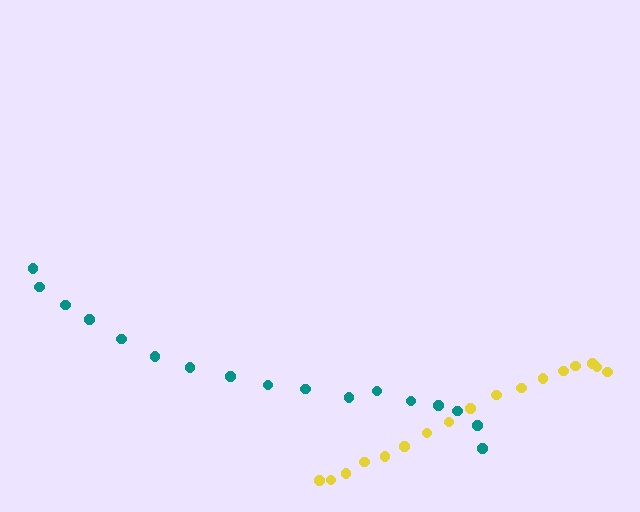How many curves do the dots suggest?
There are 2 distinct paths.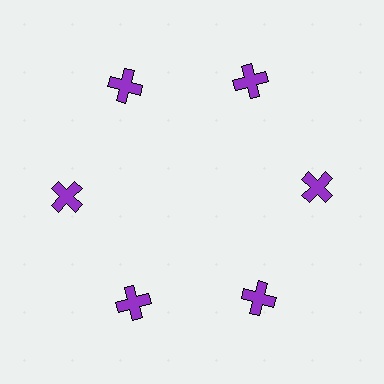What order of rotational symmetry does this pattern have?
This pattern has 6-fold rotational symmetry.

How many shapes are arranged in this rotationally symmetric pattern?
There are 6 shapes, arranged in 6 groups of 1.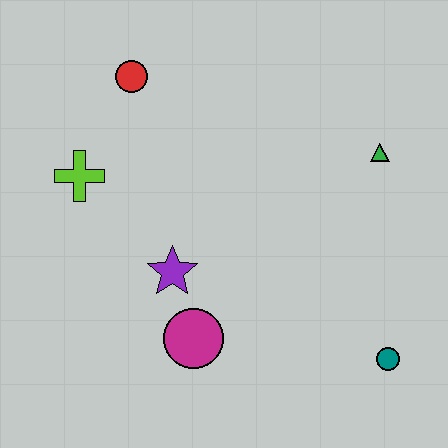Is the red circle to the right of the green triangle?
No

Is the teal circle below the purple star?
Yes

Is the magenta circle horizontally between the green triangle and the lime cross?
Yes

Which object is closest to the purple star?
The magenta circle is closest to the purple star.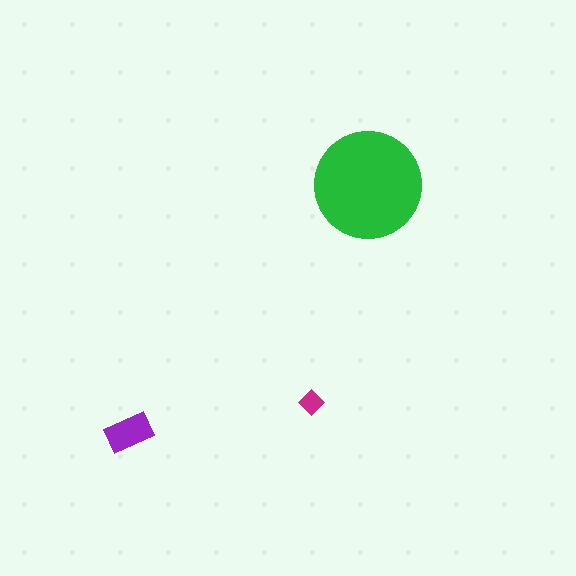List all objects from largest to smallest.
The green circle, the purple rectangle, the magenta diamond.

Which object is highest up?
The green circle is topmost.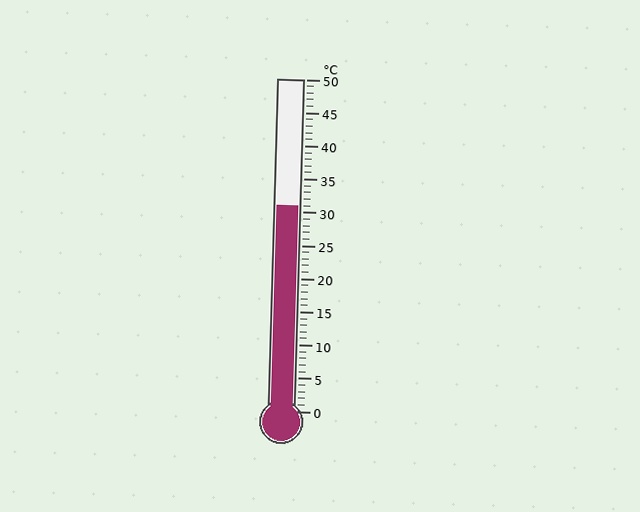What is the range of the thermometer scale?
The thermometer scale ranges from 0°C to 50°C.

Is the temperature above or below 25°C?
The temperature is above 25°C.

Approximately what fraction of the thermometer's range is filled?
The thermometer is filled to approximately 60% of its range.